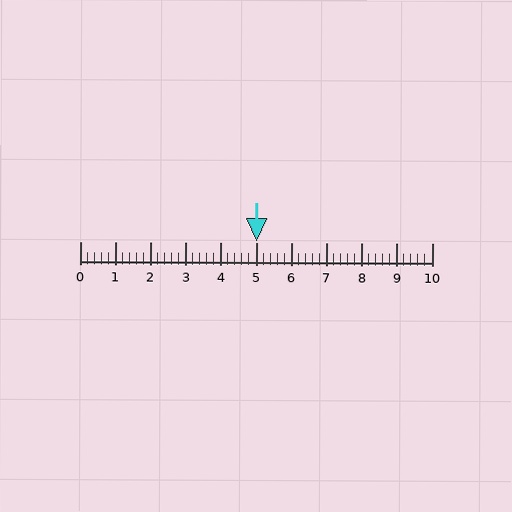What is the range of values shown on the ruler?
The ruler shows values from 0 to 10.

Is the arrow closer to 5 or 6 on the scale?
The arrow is closer to 5.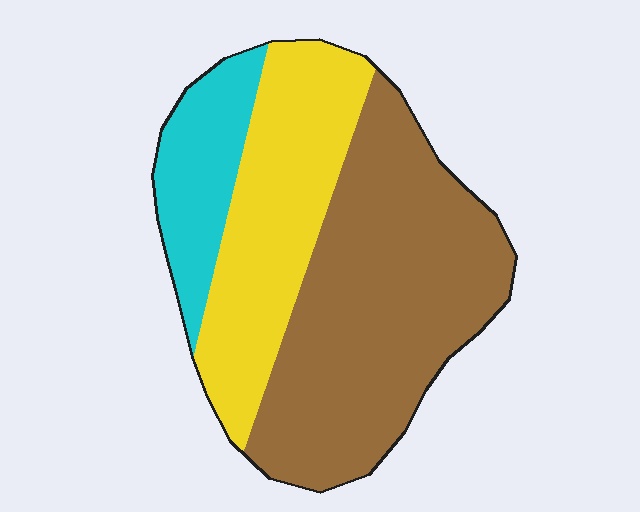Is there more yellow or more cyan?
Yellow.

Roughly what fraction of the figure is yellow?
Yellow takes up about one third (1/3) of the figure.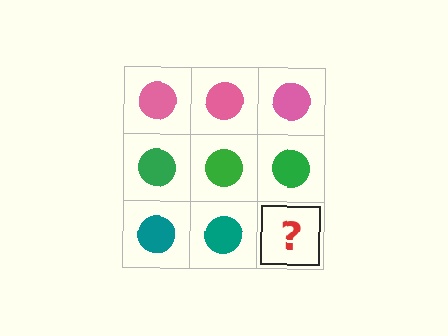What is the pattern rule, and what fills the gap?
The rule is that each row has a consistent color. The gap should be filled with a teal circle.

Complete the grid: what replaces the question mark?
The question mark should be replaced with a teal circle.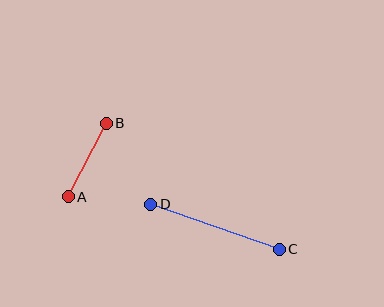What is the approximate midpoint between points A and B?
The midpoint is at approximately (87, 160) pixels.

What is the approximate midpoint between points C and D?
The midpoint is at approximately (215, 227) pixels.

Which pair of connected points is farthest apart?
Points C and D are farthest apart.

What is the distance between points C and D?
The distance is approximately 136 pixels.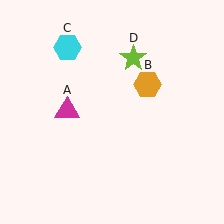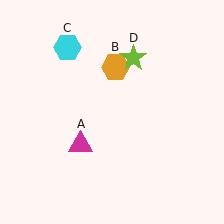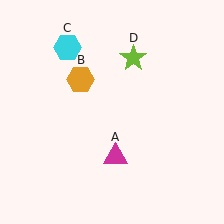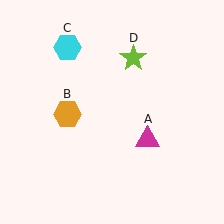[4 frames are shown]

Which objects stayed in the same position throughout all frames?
Cyan hexagon (object C) and lime star (object D) remained stationary.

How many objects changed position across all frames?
2 objects changed position: magenta triangle (object A), orange hexagon (object B).